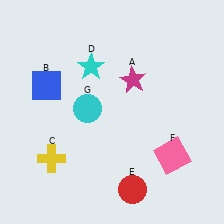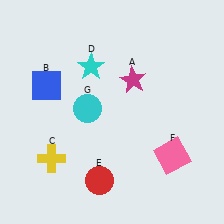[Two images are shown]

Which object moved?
The red circle (E) moved left.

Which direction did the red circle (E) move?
The red circle (E) moved left.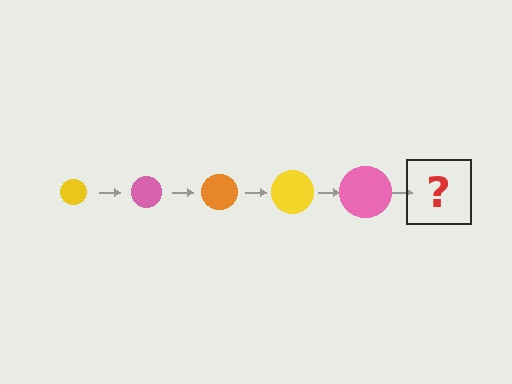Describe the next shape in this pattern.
It should be an orange circle, larger than the previous one.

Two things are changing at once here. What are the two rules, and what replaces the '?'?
The two rules are that the circle grows larger each step and the color cycles through yellow, pink, and orange. The '?' should be an orange circle, larger than the previous one.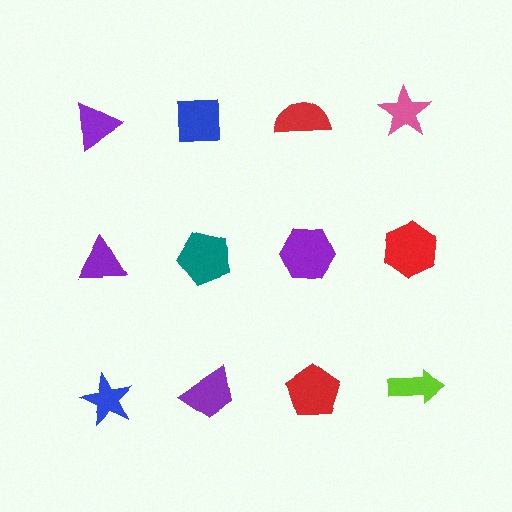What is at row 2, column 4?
A red hexagon.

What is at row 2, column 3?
A purple hexagon.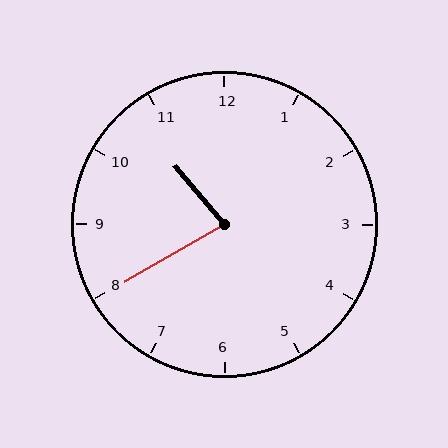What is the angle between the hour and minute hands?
Approximately 80 degrees.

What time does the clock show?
10:40.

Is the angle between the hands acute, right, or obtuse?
It is acute.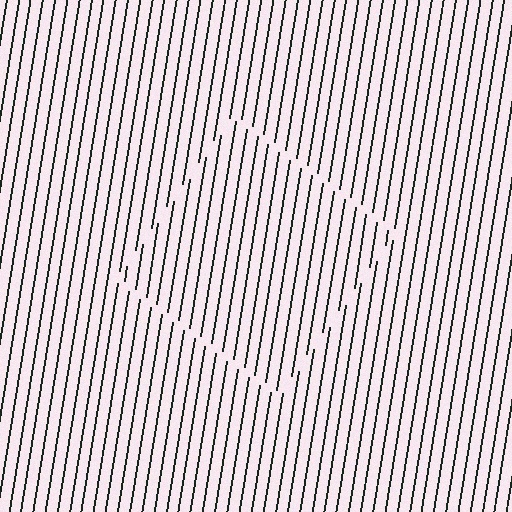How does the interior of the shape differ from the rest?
The interior of the shape contains the same grating, shifted by half a period — the contour is defined by the phase discontinuity where line-ends from the inner and outer gratings abut.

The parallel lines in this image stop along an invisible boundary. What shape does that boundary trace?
An illusory square. The interior of the shape contains the same grating, shifted by half a period — the contour is defined by the phase discontinuity where line-ends from the inner and outer gratings abut.